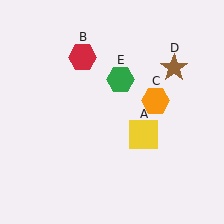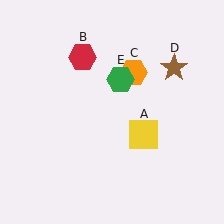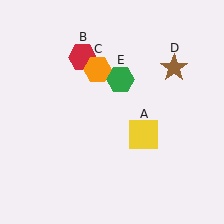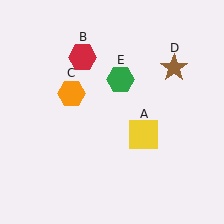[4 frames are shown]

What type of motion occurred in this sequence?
The orange hexagon (object C) rotated counterclockwise around the center of the scene.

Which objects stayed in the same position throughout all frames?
Yellow square (object A) and red hexagon (object B) and brown star (object D) and green hexagon (object E) remained stationary.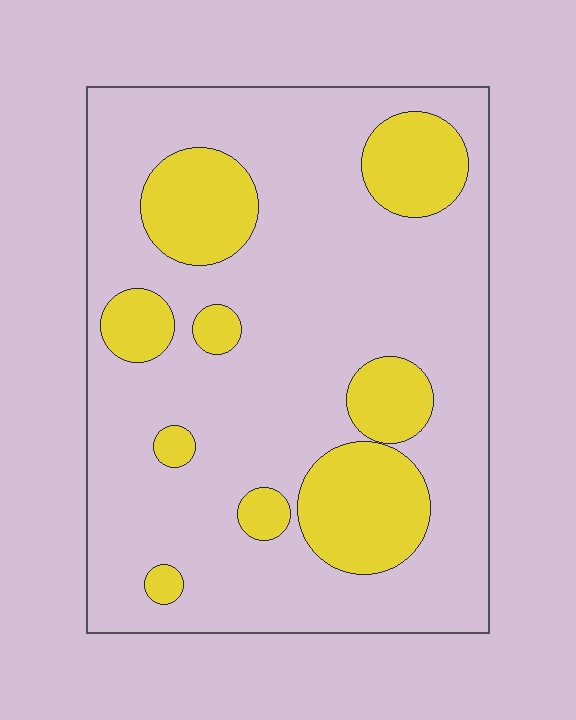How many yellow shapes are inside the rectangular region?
9.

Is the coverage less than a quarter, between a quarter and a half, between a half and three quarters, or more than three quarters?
Less than a quarter.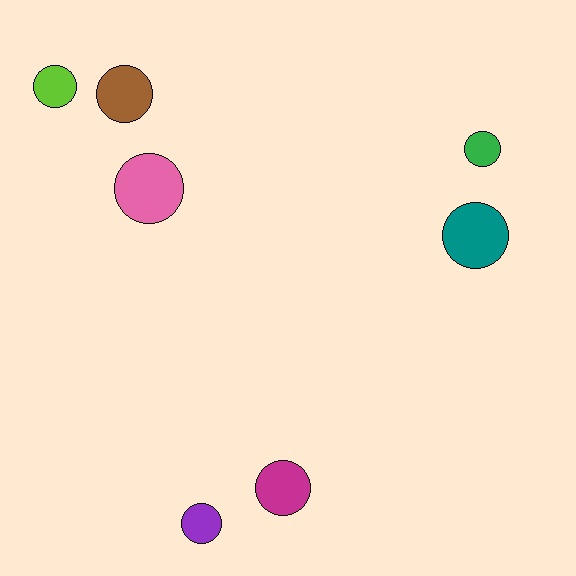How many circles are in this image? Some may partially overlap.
There are 7 circles.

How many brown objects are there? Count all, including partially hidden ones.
There is 1 brown object.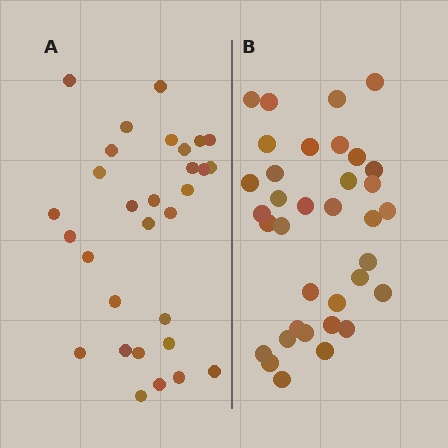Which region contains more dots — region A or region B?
Region B (the right region) has more dots.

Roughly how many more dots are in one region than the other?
Region B has about 5 more dots than region A.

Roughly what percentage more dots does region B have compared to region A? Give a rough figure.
About 15% more.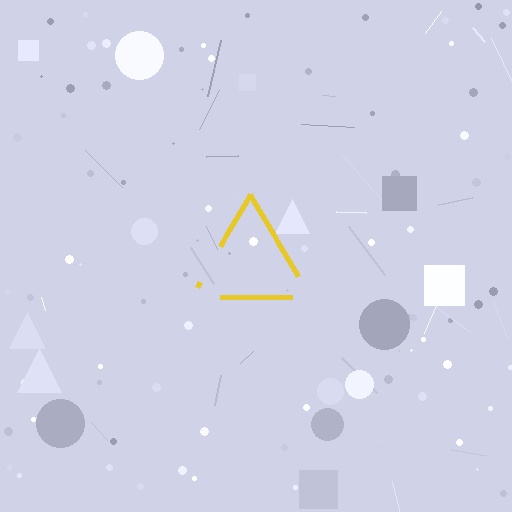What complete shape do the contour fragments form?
The contour fragments form a triangle.